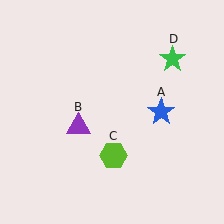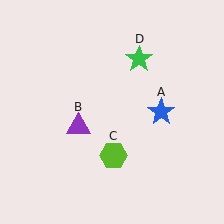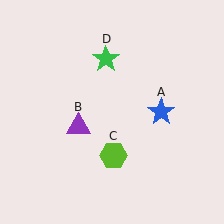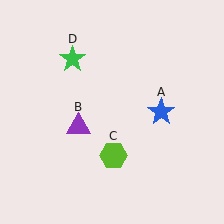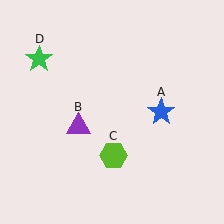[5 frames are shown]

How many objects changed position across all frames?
1 object changed position: green star (object D).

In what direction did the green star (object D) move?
The green star (object D) moved left.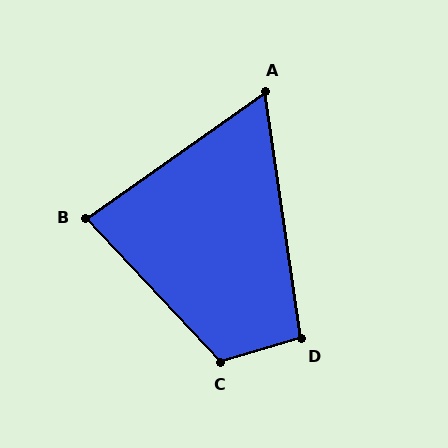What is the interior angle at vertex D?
Approximately 98 degrees (obtuse).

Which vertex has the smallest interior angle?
A, at approximately 63 degrees.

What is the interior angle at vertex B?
Approximately 82 degrees (acute).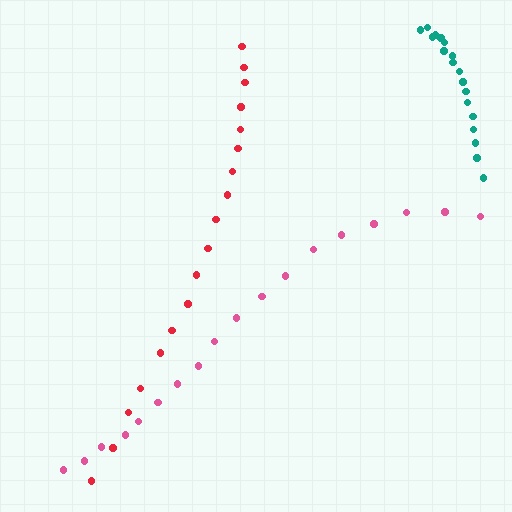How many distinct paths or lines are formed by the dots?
There are 3 distinct paths.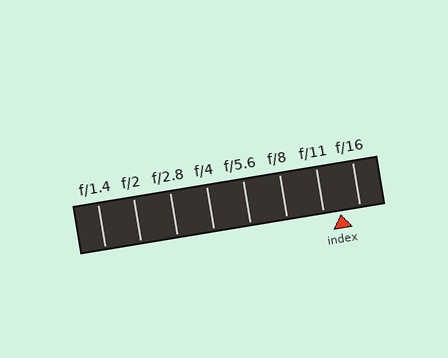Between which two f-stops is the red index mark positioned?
The index mark is between f/11 and f/16.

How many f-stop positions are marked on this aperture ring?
There are 8 f-stop positions marked.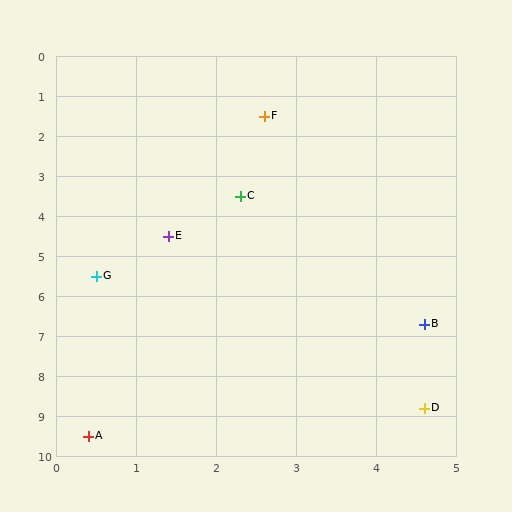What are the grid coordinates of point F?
Point F is at approximately (2.6, 1.5).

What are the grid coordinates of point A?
Point A is at approximately (0.4, 9.5).